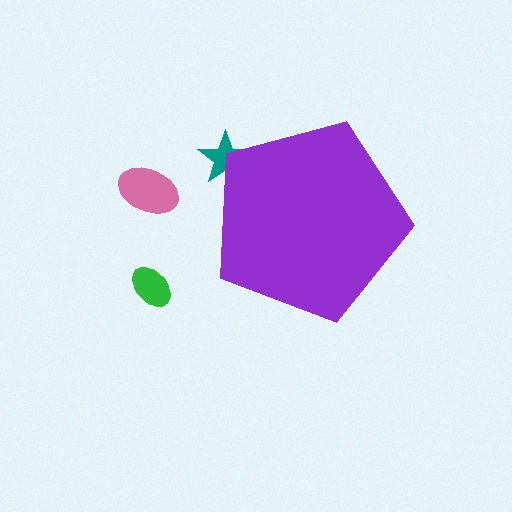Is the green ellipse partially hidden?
No, the green ellipse is fully visible.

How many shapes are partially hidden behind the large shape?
1 shape is partially hidden.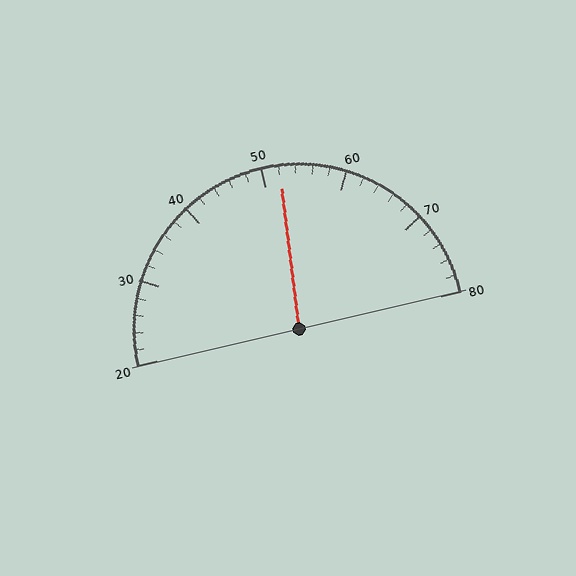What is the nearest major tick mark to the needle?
The nearest major tick mark is 50.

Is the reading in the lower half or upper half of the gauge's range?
The reading is in the upper half of the range (20 to 80).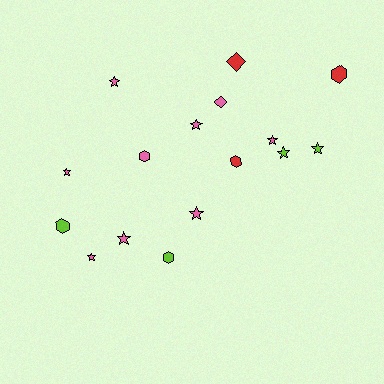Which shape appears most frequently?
Star, with 9 objects.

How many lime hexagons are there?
There are 2 lime hexagons.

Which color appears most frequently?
Pink, with 9 objects.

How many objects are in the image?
There are 16 objects.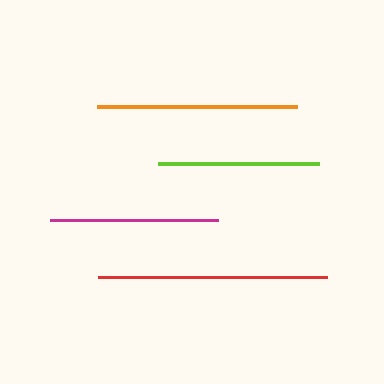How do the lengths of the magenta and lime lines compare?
The magenta and lime lines are approximately the same length.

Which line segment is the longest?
The red line is the longest at approximately 229 pixels.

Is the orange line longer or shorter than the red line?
The red line is longer than the orange line.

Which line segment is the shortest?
The lime line is the shortest at approximately 162 pixels.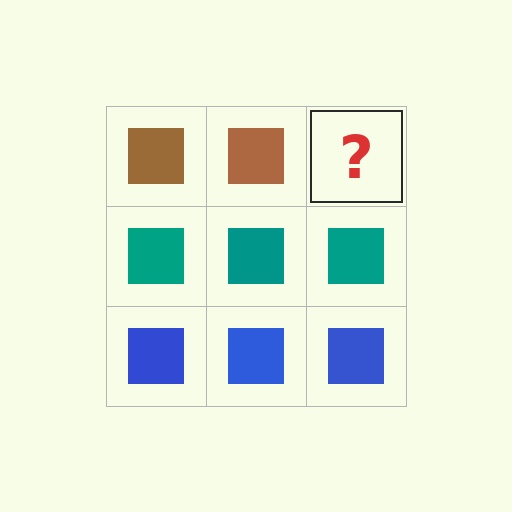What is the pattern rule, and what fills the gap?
The rule is that each row has a consistent color. The gap should be filled with a brown square.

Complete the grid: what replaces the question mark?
The question mark should be replaced with a brown square.